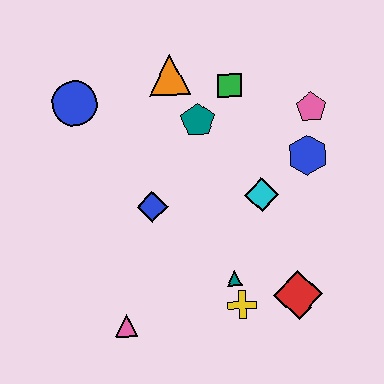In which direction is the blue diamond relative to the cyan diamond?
The blue diamond is to the left of the cyan diamond.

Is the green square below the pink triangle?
No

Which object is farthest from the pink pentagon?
The pink triangle is farthest from the pink pentagon.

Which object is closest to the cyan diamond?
The blue hexagon is closest to the cyan diamond.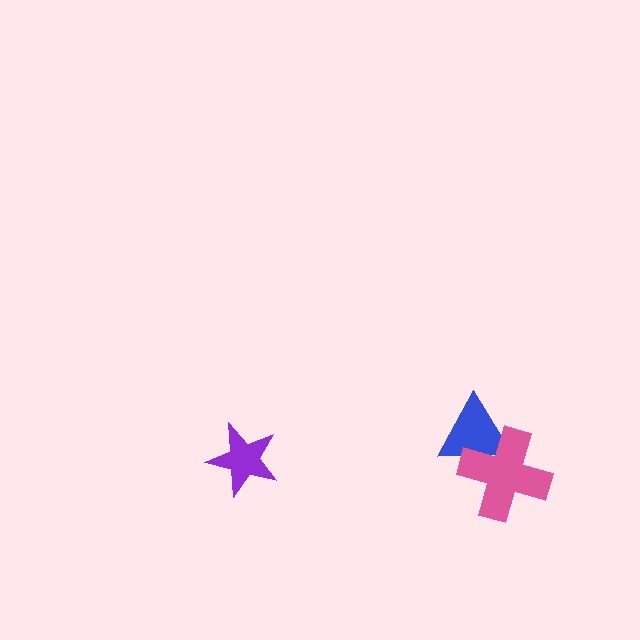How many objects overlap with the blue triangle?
1 object overlaps with the blue triangle.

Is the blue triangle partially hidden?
Yes, it is partially covered by another shape.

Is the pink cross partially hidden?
No, no other shape covers it.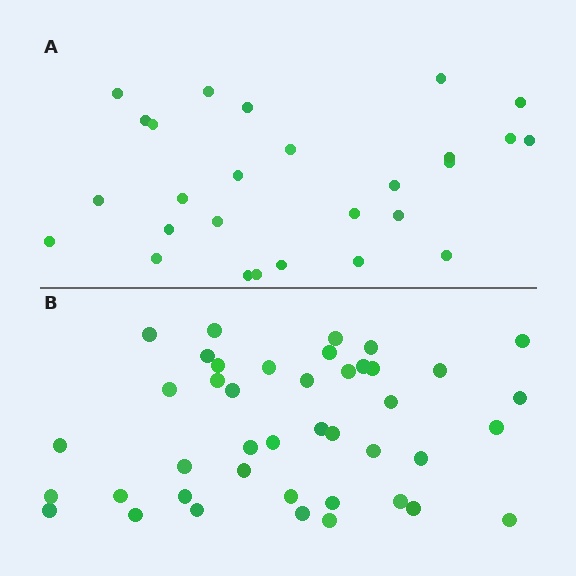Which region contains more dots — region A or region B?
Region B (the bottom region) has more dots.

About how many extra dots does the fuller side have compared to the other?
Region B has approximately 15 more dots than region A.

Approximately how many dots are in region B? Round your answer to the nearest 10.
About 40 dots. (The exact count is 42, which rounds to 40.)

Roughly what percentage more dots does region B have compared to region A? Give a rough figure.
About 55% more.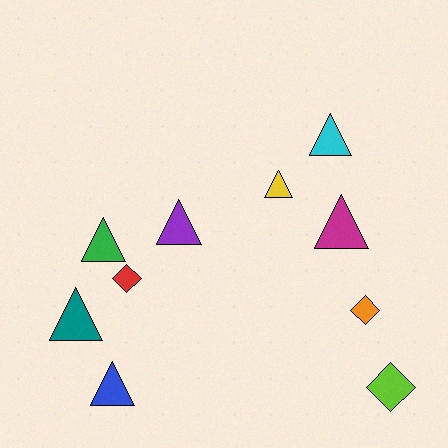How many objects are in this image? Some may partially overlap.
There are 10 objects.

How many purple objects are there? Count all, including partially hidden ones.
There is 1 purple object.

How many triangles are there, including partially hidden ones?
There are 7 triangles.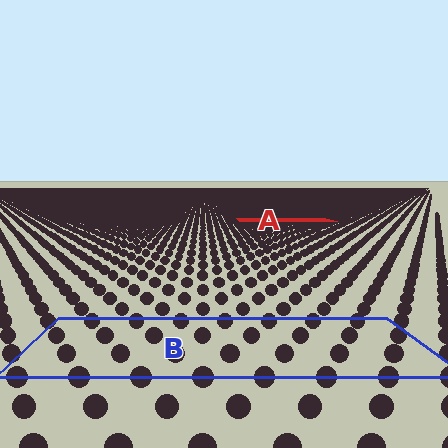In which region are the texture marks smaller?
The texture marks are smaller in region A, because it is farther away.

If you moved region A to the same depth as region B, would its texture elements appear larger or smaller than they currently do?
They would appear larger. At a closer depth, the same texture elements are projected at a bigger on-screen size.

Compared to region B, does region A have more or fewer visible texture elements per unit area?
Region A has more texture elements per unit area — they are packed more densely because it is farther away.